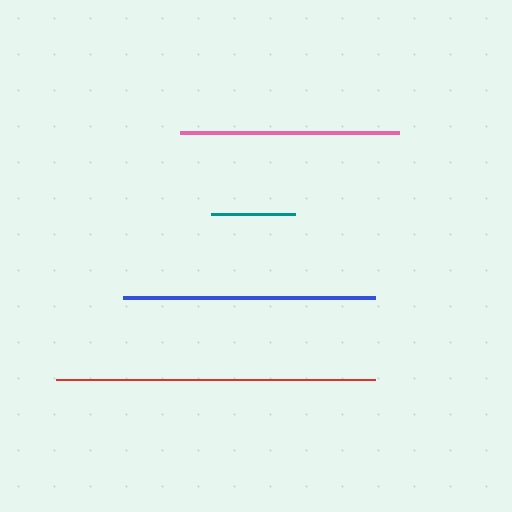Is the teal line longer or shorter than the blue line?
The blue line is longer than the teal line.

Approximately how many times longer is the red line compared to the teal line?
The red line is approximately 3.8 times the length of the teal line.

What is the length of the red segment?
The red segment is approximately 319 pixels long.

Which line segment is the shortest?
The teal line is the shortest at approximately 85 pixels.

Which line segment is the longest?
The red line is the longest at approximately 319 pixels.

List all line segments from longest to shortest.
From longest to shortest: red, blue, pink, teal.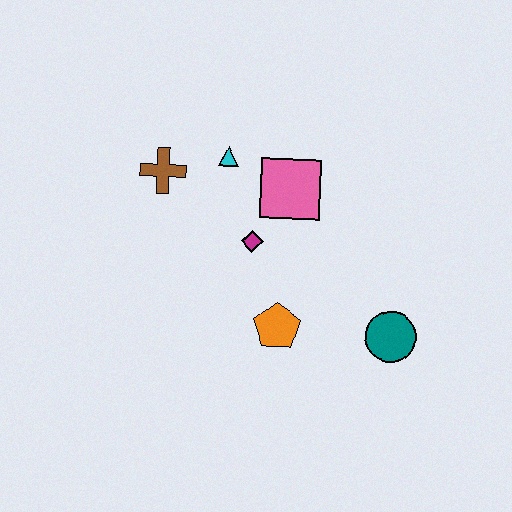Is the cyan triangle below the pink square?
No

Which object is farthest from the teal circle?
The brown cross is farthest from the teal circle.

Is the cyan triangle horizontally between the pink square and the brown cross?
Yes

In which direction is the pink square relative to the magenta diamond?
The pink square is above the magenta diamond.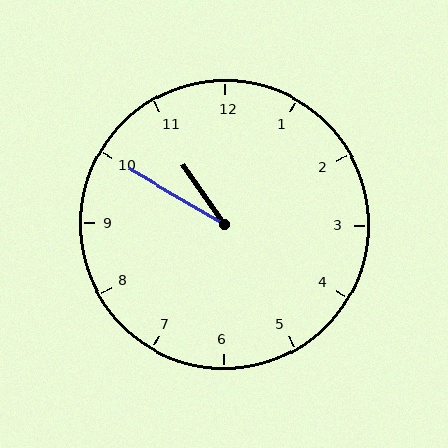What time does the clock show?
10:50.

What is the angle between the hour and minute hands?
Approximately 25 degrees.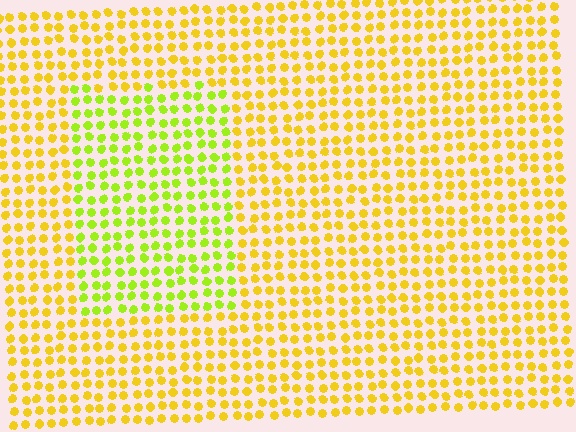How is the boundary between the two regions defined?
The boundary is defined purely by a slight shift in hue (about 34 degrees). Spacing, size, and orientation are identical on both sides.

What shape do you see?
I see a rectangle.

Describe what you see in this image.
The image is filled with small yellow elements in a uniform arrangement. A rectangle-shaped region is visible where the elements are tinted to a slightly different hue, forming a subtle color boundary.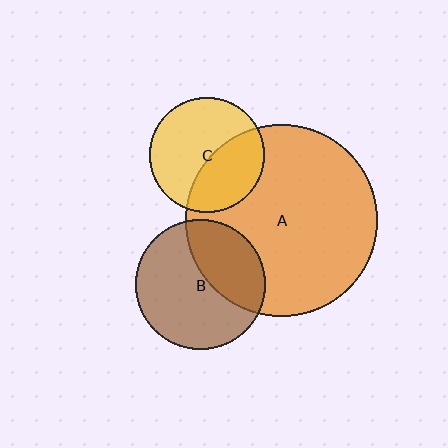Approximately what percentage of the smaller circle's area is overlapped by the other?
Approximately 40%.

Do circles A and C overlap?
Yes.